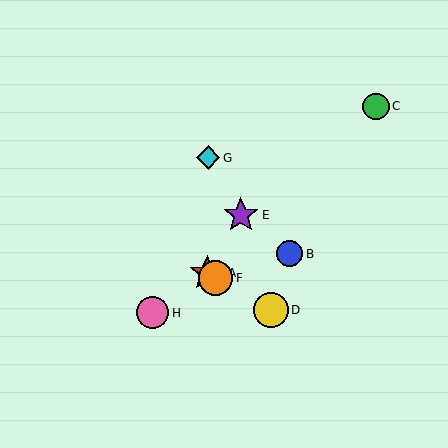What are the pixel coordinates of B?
Object B is at (290, 254).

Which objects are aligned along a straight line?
Objects A, D, F are aligned along a straight line.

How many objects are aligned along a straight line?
3 objects (A, D, F) are aligned along a straight line.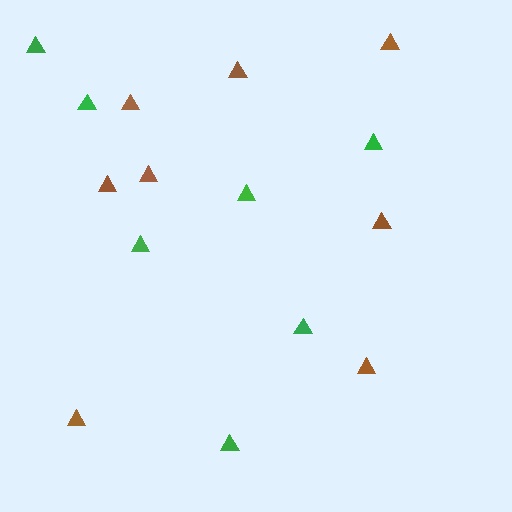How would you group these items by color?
There are 2 groups: one group of brown triangles (8) and one group of green triangles (7).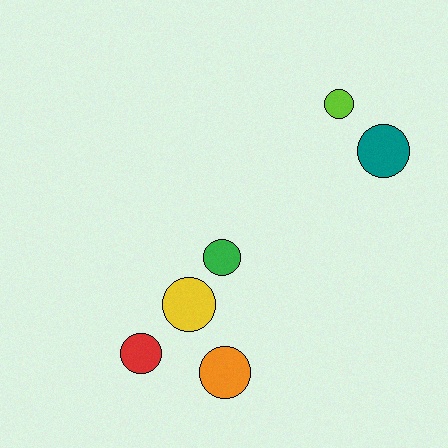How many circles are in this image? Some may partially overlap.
There are 6 circles.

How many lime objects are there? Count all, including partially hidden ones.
There is 1 lime object.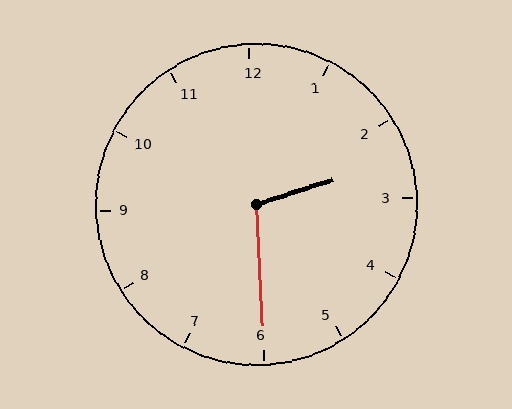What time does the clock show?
2:30.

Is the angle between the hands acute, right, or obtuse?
It is obtuse.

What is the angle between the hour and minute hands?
Approximately 105 degrees.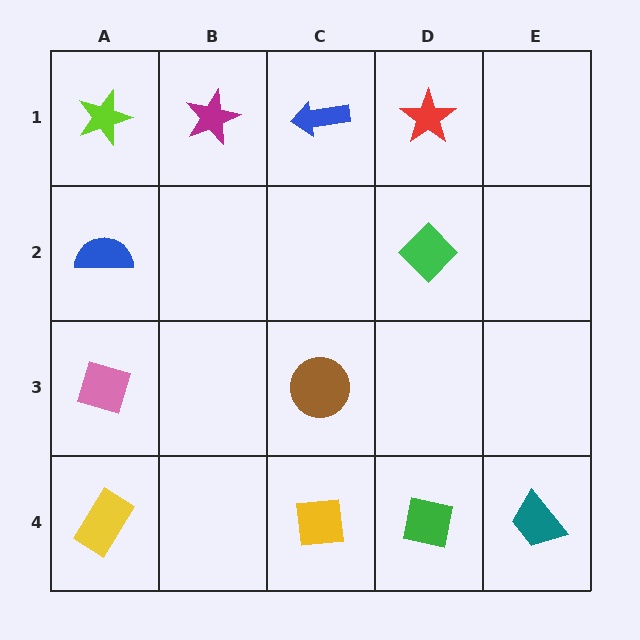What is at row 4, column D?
A green square.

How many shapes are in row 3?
2 shapes.